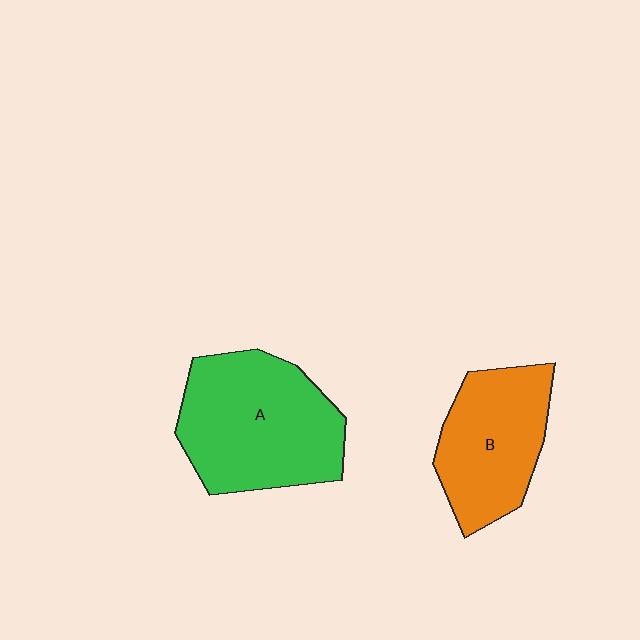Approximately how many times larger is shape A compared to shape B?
Approximately 1.3 times.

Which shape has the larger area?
Shape A (green).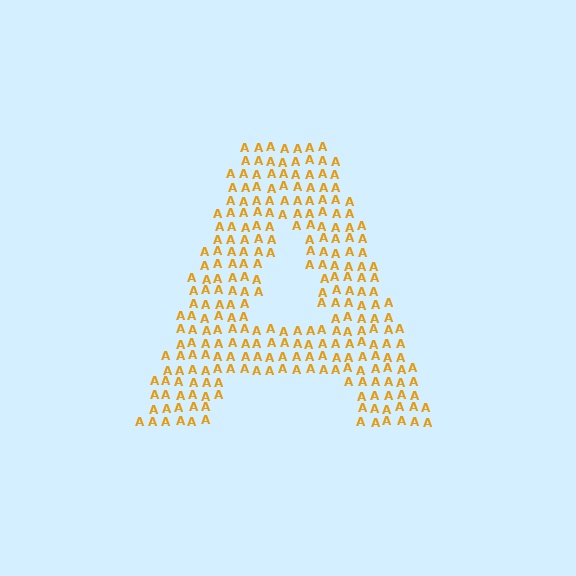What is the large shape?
The large shape is the letter A.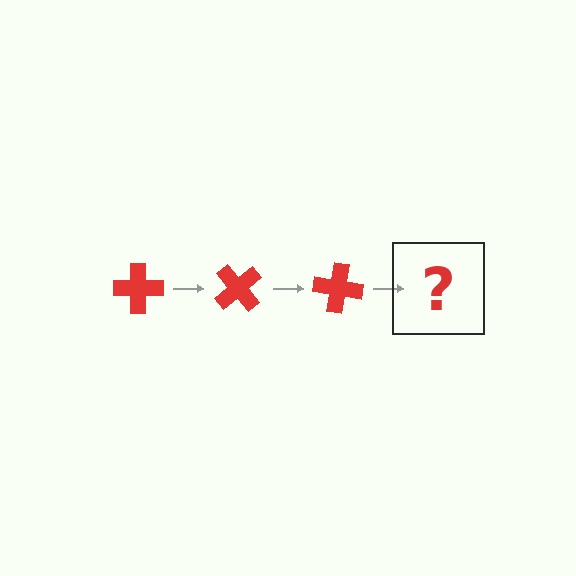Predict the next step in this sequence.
The next step is a red cross rotated 150 degrees.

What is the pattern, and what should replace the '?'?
The pattern is that the cross rotates 50 degrees each step. The '?' should be a red cross rotated 150 degrees.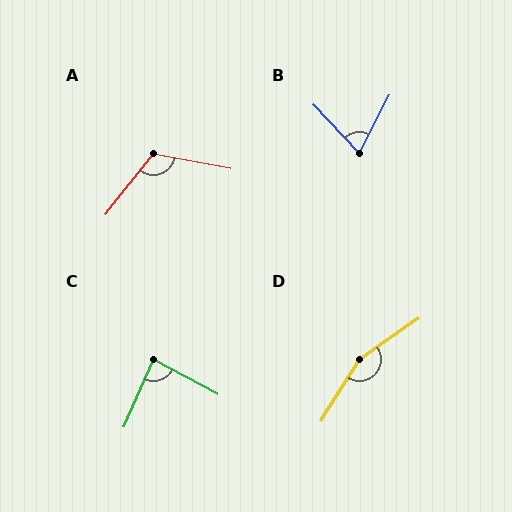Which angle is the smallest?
B, at approximately 71 degrees.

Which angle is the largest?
D, at approximately 157 degrees.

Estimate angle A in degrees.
Approximately 118 degrees.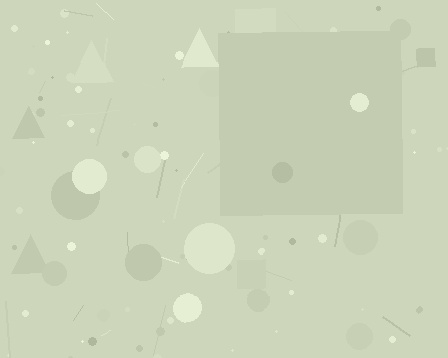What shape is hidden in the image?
A square is hidden in the image.